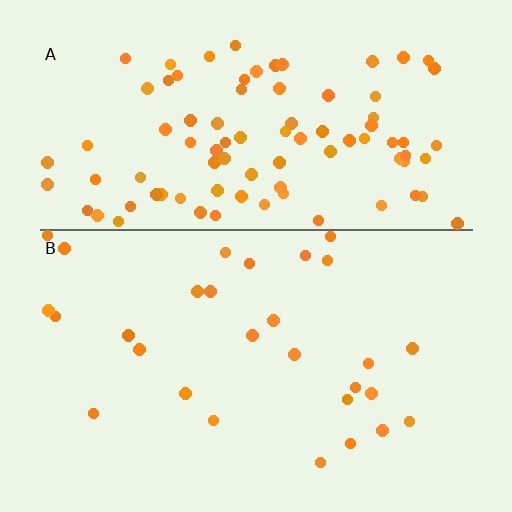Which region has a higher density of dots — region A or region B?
A (the top).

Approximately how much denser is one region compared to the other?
Approximately 3.2× — region A over region B.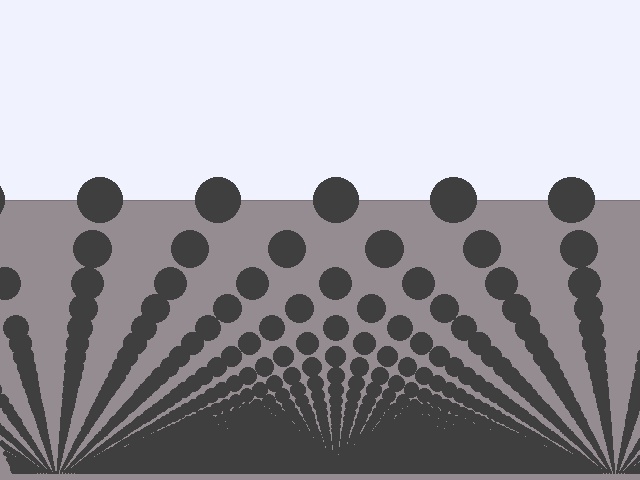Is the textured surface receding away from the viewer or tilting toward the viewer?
The surface appears to tilt toward the viewer. Texture elements get larger and sparser toward the top.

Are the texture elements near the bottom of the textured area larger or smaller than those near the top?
Smaller. The gradient is inverted — elements near the bottom are smaller and denser.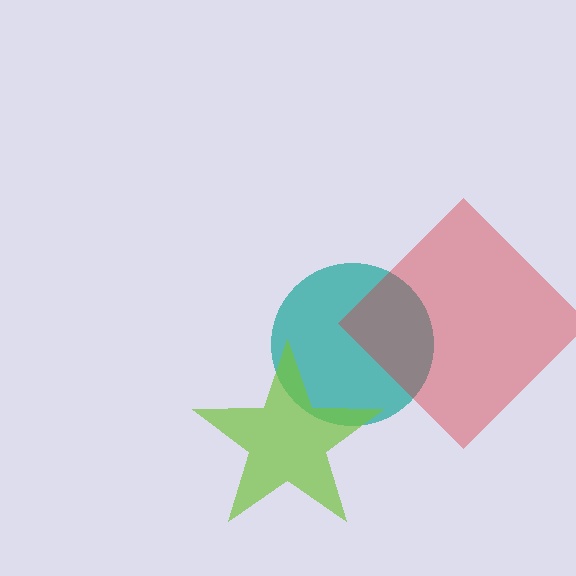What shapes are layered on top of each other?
The layered shapes are: a teal circle, a lime star, a red diamond.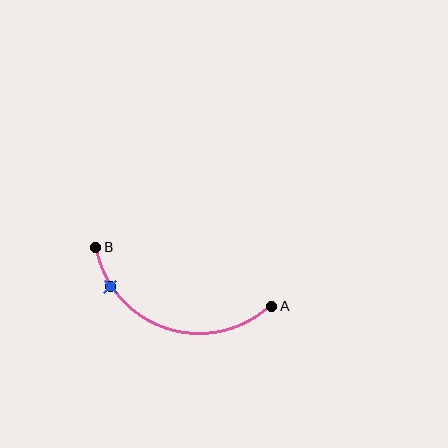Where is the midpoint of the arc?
The arc midpoint is the point on the curve farthest from the straight line joining A and B. It sits below that line.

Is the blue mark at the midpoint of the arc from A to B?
No. The blue mark lies on the arc but is closer to endpoint B. The arc midpoint would be at the point on the curve equidistant along the arc from both A and B.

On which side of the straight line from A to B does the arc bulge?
The arc bulges below the straight line connecting A and B.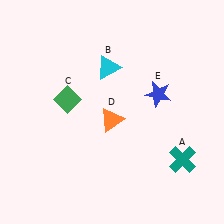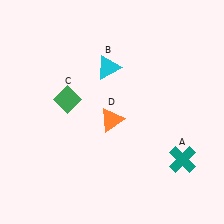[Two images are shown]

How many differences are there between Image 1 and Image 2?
There is 1 difference between the two images.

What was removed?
The blue star (E) was removed in Image 2.